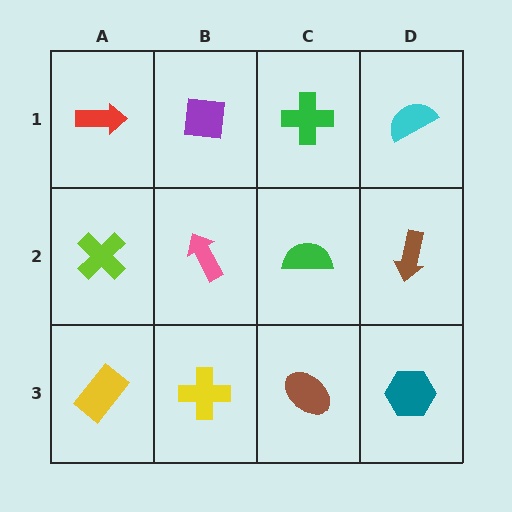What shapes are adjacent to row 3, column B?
A pink arrow (row 2, column B), a yellow rectangle (row 3, column A), a brown ellipse (row 3, column C).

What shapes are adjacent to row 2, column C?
A green cross (row 1, column C), a brown ellipse (row 3, column C), a pink arrow (row 2, column B), a brown arrow (row 2, column D).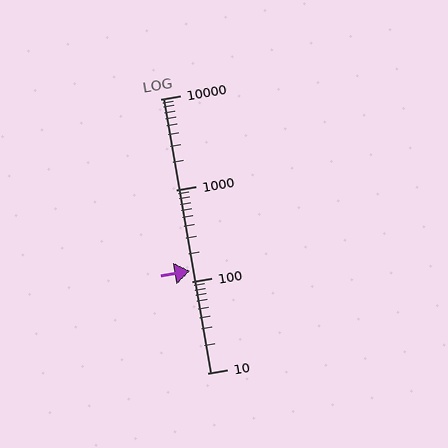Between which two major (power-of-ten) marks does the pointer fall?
The pointer is between 100 and 1000.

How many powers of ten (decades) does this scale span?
The scale spans 3 decades, from 10 to 10000.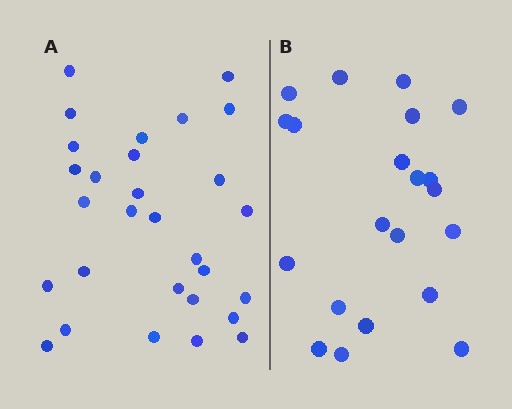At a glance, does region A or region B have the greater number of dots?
Region A (the left region) has more dots.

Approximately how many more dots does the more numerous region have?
Region A has roughly 8 or so more dots than region B.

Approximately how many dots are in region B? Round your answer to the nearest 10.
About 20 dots. (The exact count is 21, which rounds to 20.)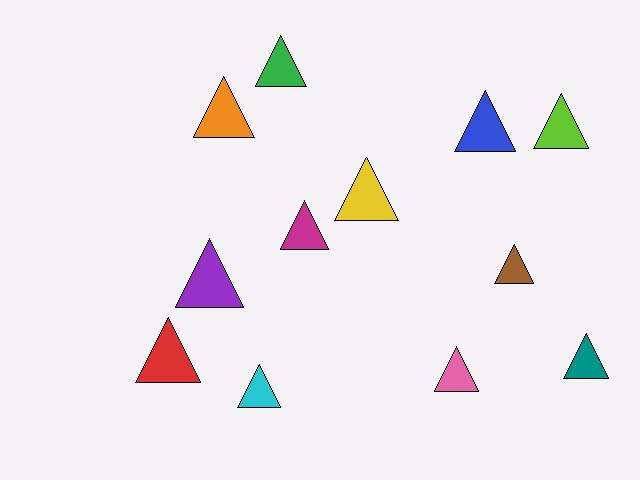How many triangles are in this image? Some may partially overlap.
There are 12 triangles.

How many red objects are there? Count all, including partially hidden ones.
There is 1 red object.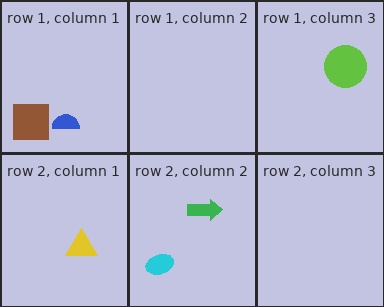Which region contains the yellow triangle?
The row 2, column 1 region.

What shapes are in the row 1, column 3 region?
The lime circle.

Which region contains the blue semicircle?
The row 1, column 1 region.